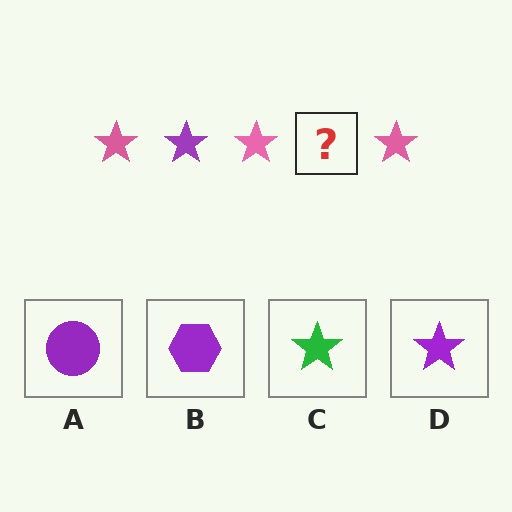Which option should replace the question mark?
Option D.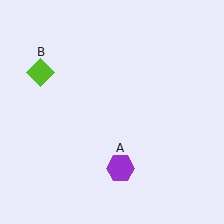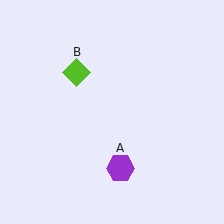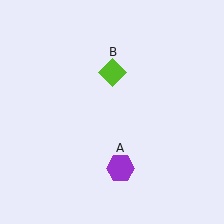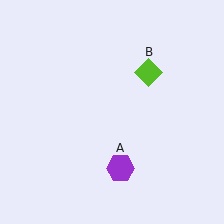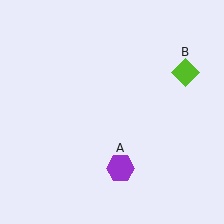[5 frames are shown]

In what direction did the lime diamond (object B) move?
The lime diamond (object B) moved right.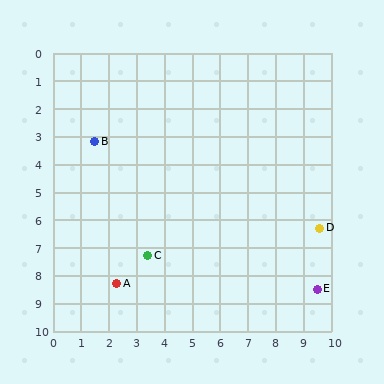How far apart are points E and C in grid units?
Points E and C are about 6.2 grid units apart.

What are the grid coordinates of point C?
Point C is at approximately (3.4, 7.3).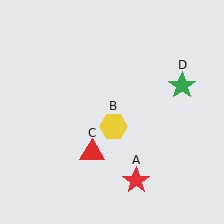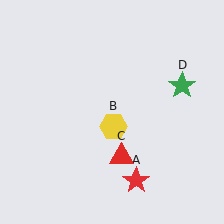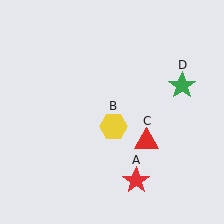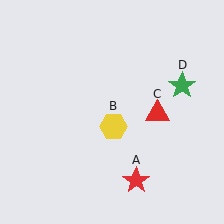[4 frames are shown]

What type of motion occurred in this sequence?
The red triangle (object C) rotated counterclockwise around the center of the scene.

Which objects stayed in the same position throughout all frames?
Red star (object A) and yellow hexagon (object B) and green star (object D) remained stationary.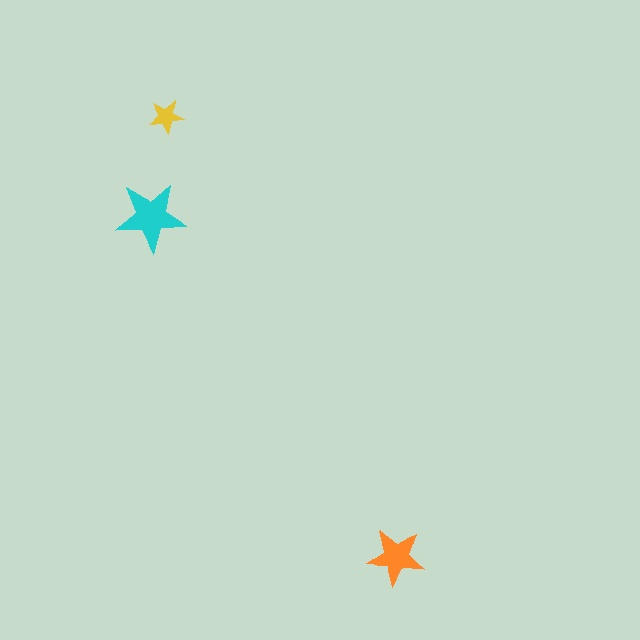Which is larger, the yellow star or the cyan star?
The cyan one.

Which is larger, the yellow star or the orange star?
The orange one.